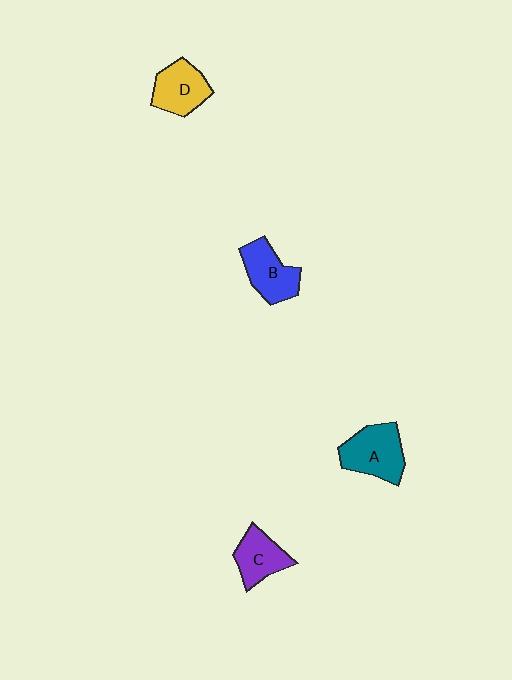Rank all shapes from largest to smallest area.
From largest to smallest: A (teal), B (blue), D (yellow), C (purple).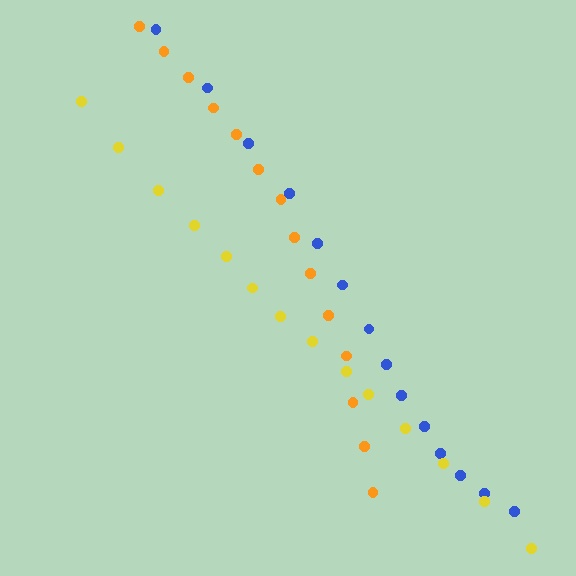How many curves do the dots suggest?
There are 3 distinct paths.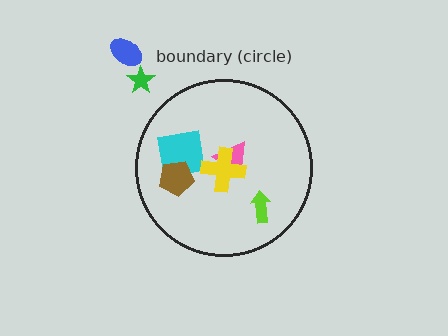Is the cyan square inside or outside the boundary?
Inside.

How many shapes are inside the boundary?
5 inside, 2 outside.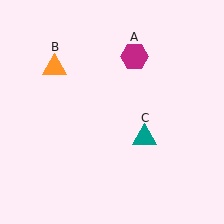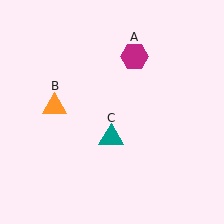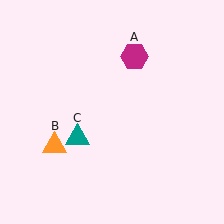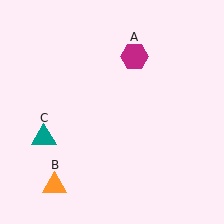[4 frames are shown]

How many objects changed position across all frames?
2 objects changed position: orange triangle (object B), teal triangle (object C).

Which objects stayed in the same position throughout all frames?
Magenta hexagon (object A) remained stationary.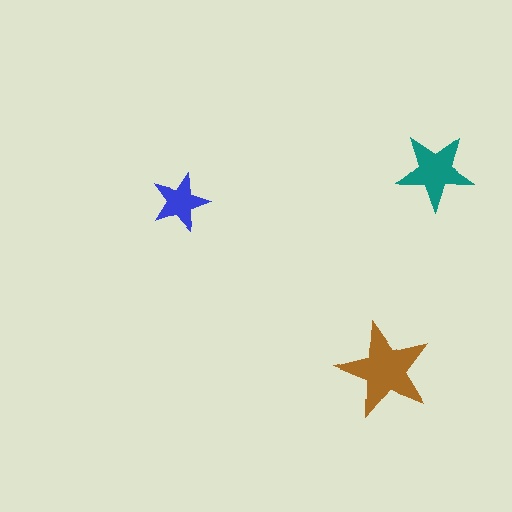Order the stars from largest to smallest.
the brown one, the teal one, the blue one.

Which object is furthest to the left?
The blue star is leftmost.